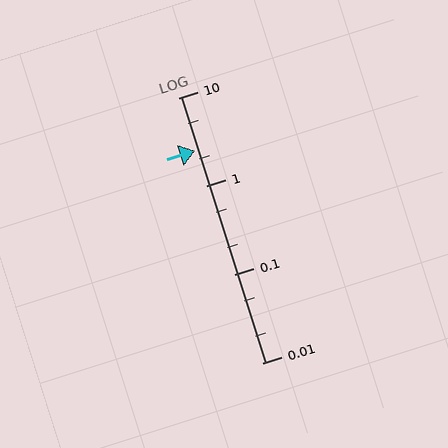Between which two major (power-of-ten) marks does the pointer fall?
The pointer is between 1 and 10.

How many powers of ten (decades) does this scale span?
The scale spans 3 decades, from 0.01 to 10.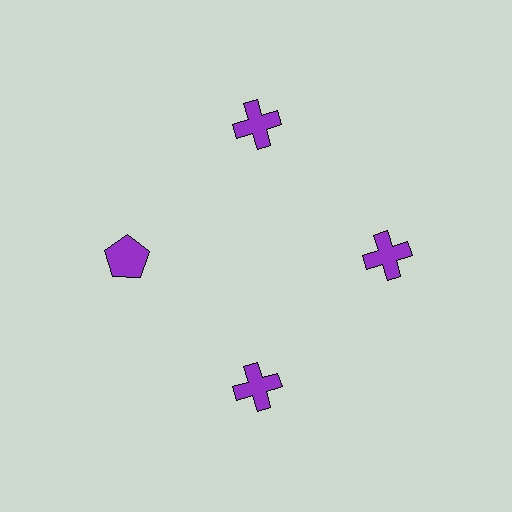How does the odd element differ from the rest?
It has a different shape: pentagon instead of cross.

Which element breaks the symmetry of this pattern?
The purple pentagon at roughly the 9 o'clock position breaks the symmetry. All other shapes are purple crosses.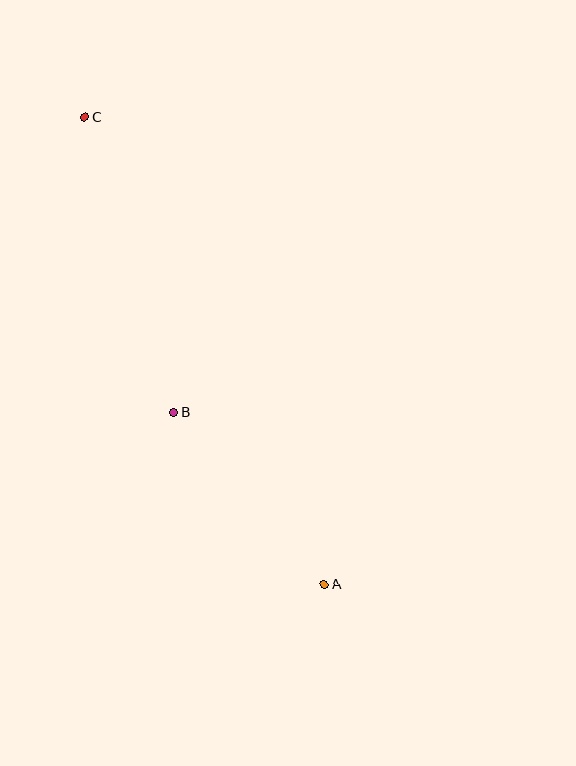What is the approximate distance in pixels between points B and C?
The distance between B and C is approximately 309 pixels.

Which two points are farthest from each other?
Points A and C are farthest from each other.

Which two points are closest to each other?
Points A and B are closest to each other.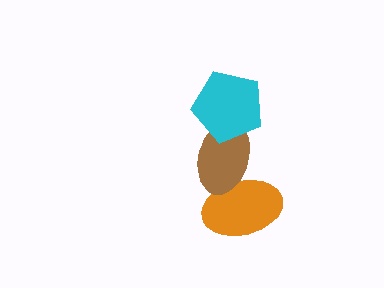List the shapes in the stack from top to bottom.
From top to bottom: the cyan pentagon, the brown ellipse, the orange ellipse.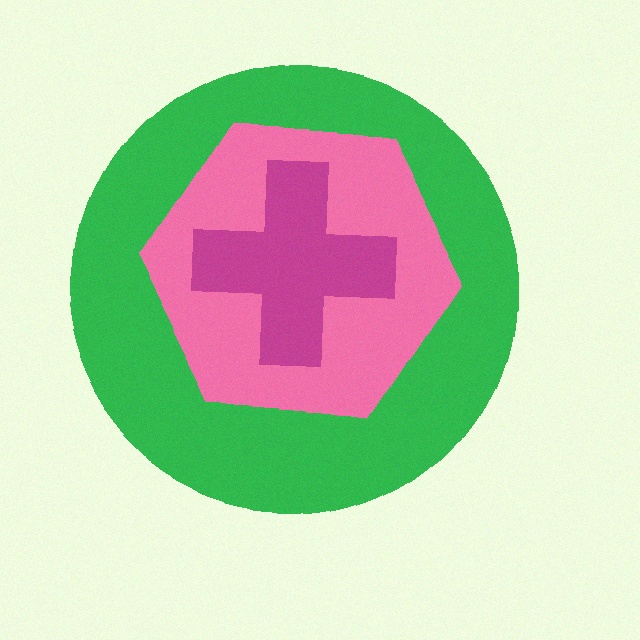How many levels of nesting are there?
3.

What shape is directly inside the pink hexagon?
The magenta cross.